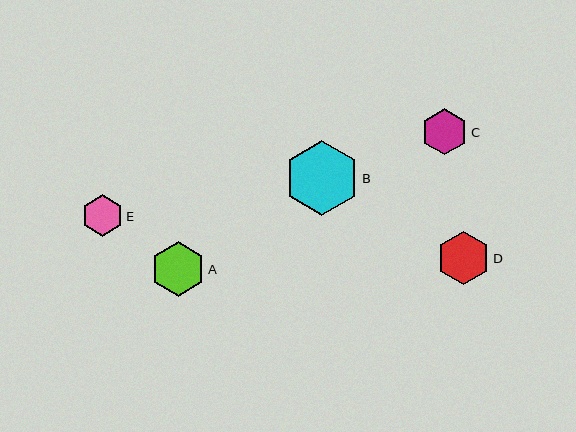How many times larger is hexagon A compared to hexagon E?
Hexagon A is approximately 1.3 times the size of hexagon E.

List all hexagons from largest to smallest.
From largest to smallest: B, A, D, C, E.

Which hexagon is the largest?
Hexagon B is the largest with a size of approximately 75 pixels.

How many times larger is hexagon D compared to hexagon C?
Hexagon D is approximately 1.1 times the size of hexagon C.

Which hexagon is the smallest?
Hexagon E is the smallest with a size of approximately 41 pixels.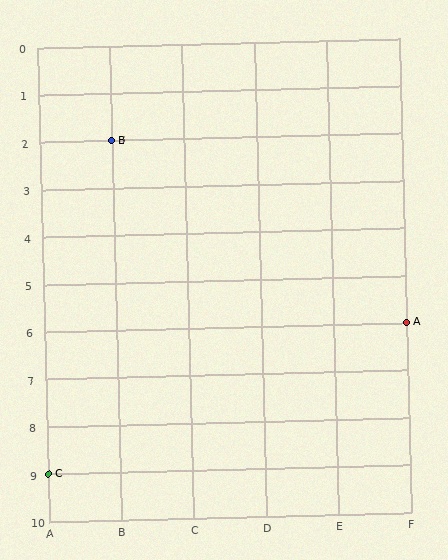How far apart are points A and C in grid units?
Points A and C are 5 columns and 3 rows apart (about 5.8 grid units diagonally).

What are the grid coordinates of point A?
Point A is at grid coordinates (F, 6).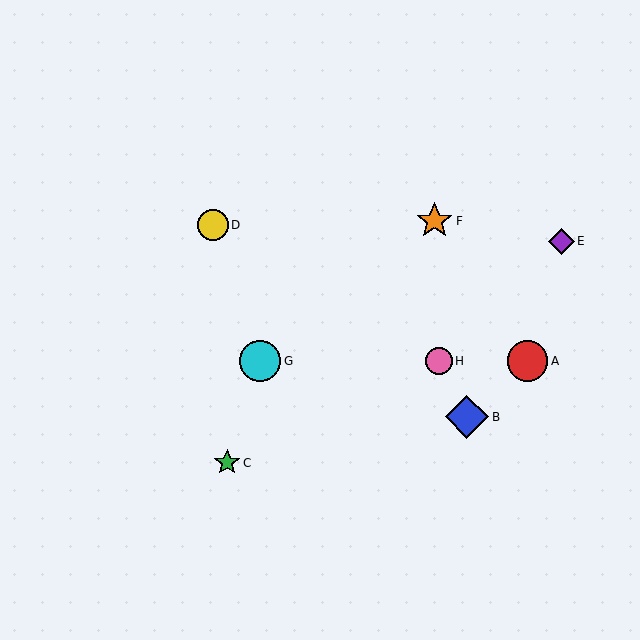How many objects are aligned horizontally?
3 objects (A, G, H) are aligned horizontally.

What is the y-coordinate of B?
Object B is at y≈417.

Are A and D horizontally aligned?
No, A is at y≈361 and D is at y≈225.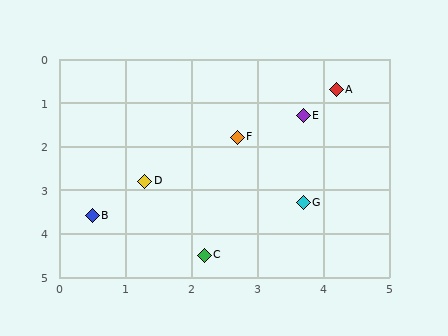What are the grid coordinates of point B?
Point B is at approximately (0.5, 3.6).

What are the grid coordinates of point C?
Point C is at approximately (2.2, 4.5).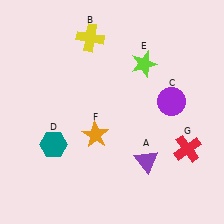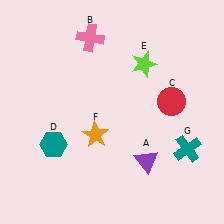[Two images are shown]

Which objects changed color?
B changed from yellow to pink. C changed from purple to red. G changed from red to teal.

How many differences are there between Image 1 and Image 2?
There are 3 differences between the two images.